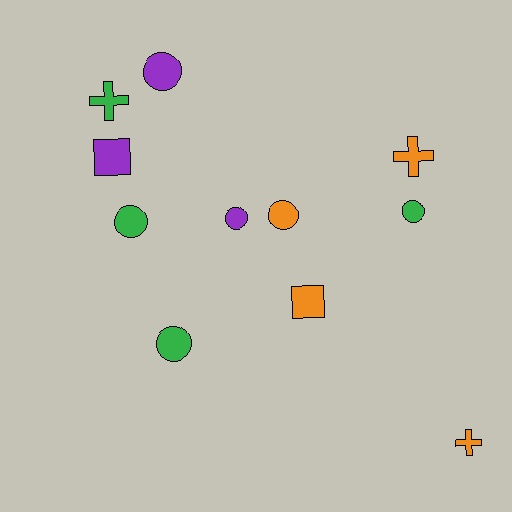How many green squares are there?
There are no green squares.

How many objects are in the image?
There are 11 objects.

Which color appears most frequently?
Orange, with 4 objects.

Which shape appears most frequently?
Circle, with 6 objects.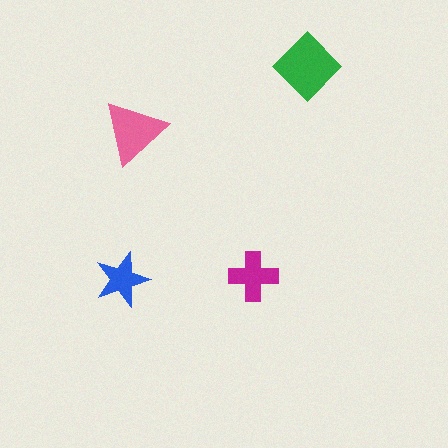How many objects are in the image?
There are 4 objects in the image.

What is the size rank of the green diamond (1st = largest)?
1st.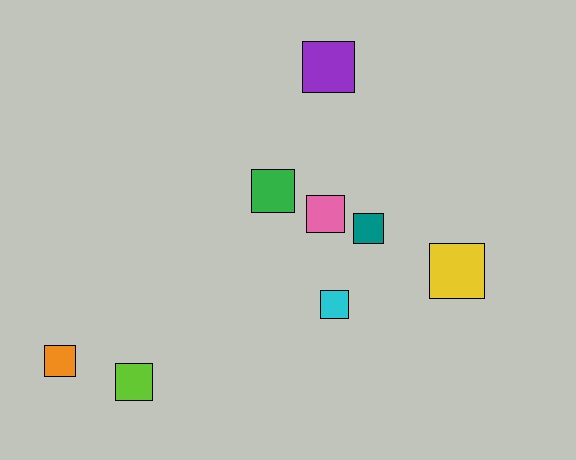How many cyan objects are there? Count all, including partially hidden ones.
There is 1 cyan object.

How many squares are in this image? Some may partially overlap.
There are 8 squares.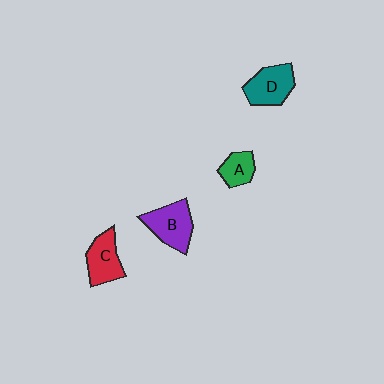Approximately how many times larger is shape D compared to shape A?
Approximately 1.6 times.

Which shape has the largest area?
Shape B (purple).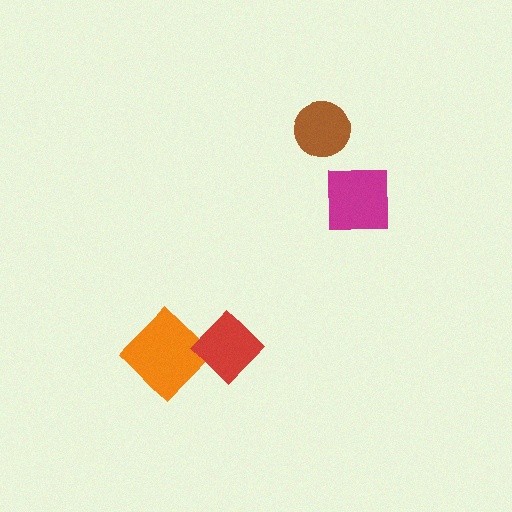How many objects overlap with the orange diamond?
1 object overlaps with the orange diamond.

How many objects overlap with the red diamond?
1 object overlaps with the red diamond.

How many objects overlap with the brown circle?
0 objects overlap with the brown circle.